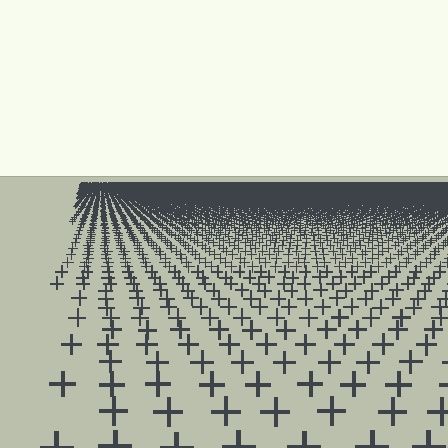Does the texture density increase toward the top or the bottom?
Density increases toward the top.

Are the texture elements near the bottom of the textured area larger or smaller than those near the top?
Larger. Near the bottom, elements are closer to the viewer and appear at a bigger on-screen size.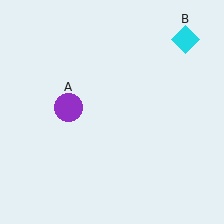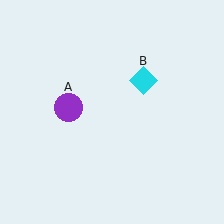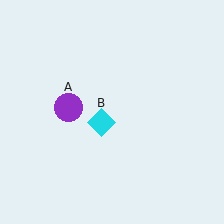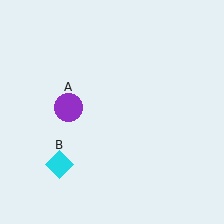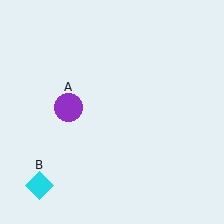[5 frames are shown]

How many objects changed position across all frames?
1 object changed position: cyan diamond (object B).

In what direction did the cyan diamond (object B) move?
The cyan diamond (object B) moved down and to the left.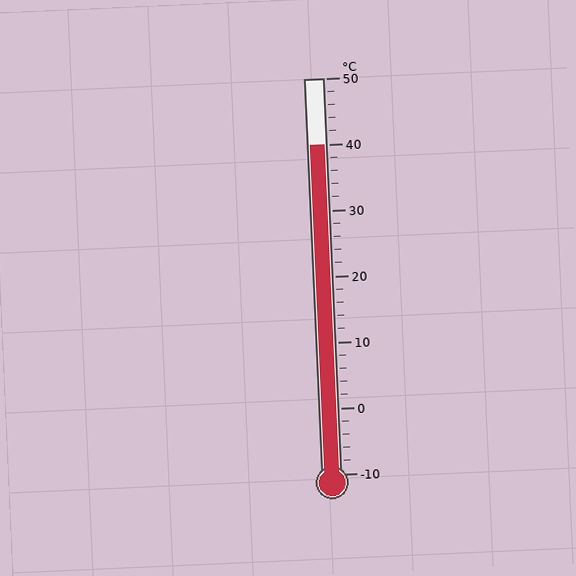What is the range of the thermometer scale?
The thermometer scale ranges from -10°C to 50°C.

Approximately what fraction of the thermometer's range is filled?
The thermometer is filled to approximately 85% of its range.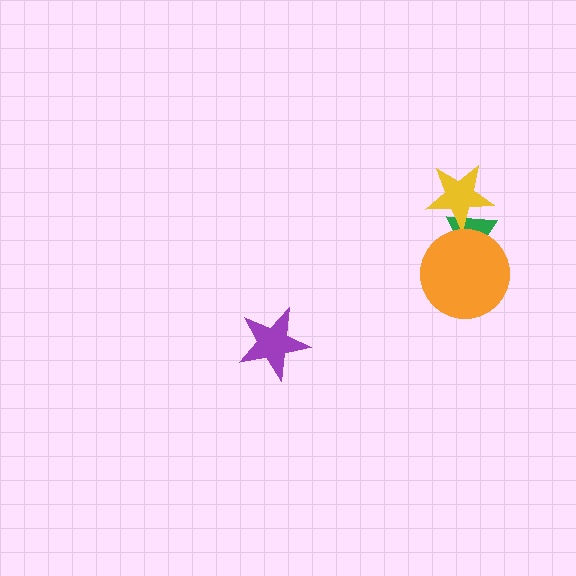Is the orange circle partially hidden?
No, no other shape covers it.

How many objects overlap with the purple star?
0 objects overlap with the purple star.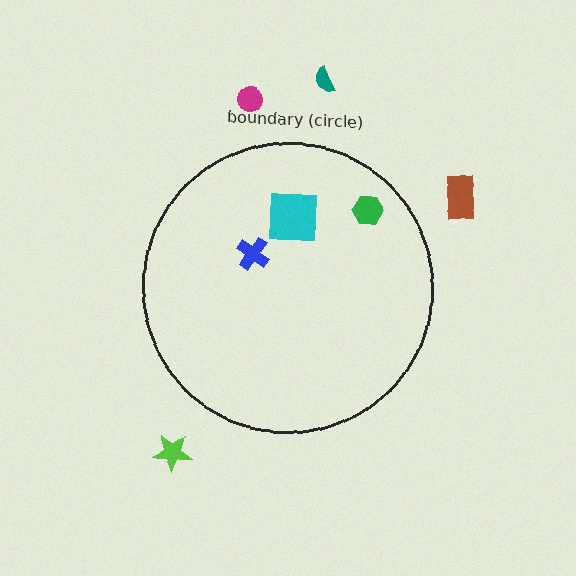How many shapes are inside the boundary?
3 inside, 4 outside.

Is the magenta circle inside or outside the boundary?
Outside.